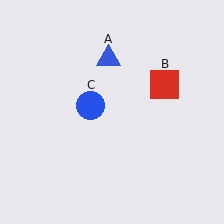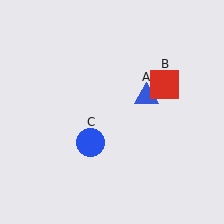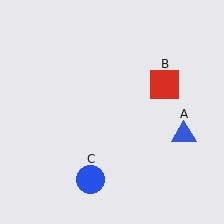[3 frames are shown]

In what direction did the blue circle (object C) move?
The blue circle (object C) moved down.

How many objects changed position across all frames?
2 objects changed position: blue triangle (object A), blue circle (object C).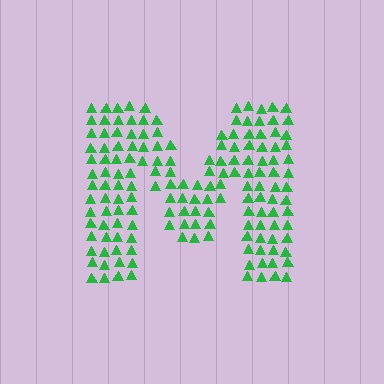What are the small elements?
The small elements are triangles.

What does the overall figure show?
The overall figure shows the letter M.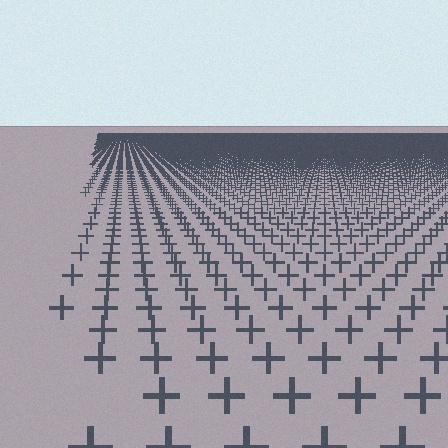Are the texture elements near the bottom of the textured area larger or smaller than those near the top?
Larger. Near the bottom, elements are closer to the viewer and appear at a bigger on-screen size.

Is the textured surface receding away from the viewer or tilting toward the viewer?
The surface is receding away from the viewer. Texture elements get smaller and denser toward the top.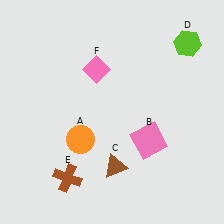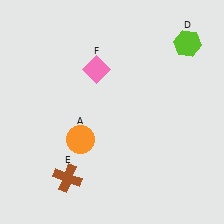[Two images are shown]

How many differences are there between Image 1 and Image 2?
There are 2 differences between the two images.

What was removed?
The pink square (B), the brown triangle (C) were removed in Image 2.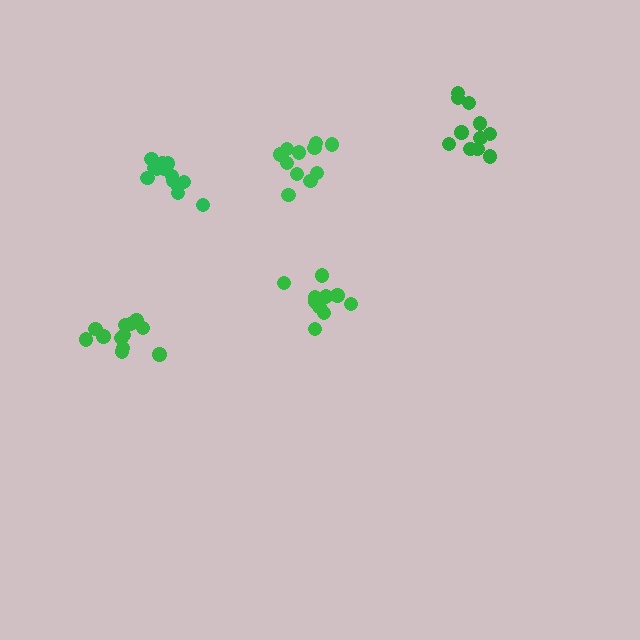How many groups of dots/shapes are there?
There are 5 groups.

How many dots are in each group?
Group 1: 12 dots, Group 2: 11 dots, Group 3: 10 dots, Group 4: 13 dots, Group 5: 11 dots (57 total).